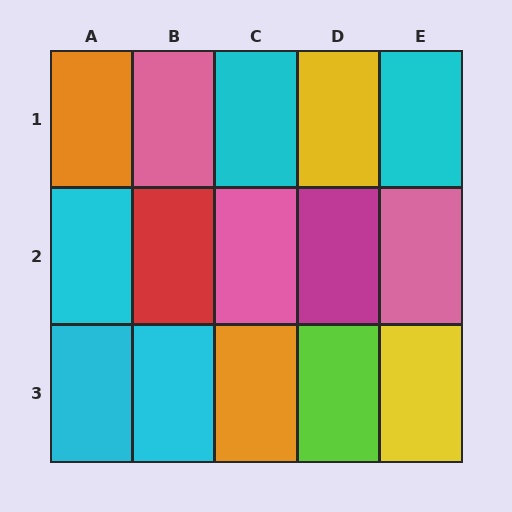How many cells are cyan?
5 cells are cyan.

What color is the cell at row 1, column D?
Yellow.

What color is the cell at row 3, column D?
Lime.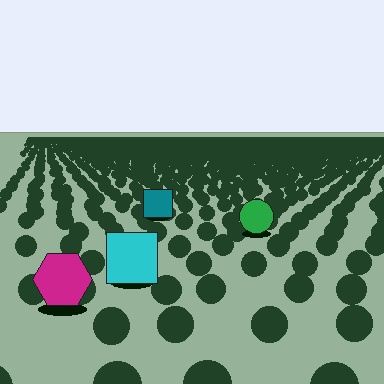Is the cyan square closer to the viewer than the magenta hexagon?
No. The magenta hexagon is closer — you can tell from the texture gradient: the ground texture is coarser near it.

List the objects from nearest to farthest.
From nearest to farthest: the magenta hexagon, the cyan square, the green circle, the teal square.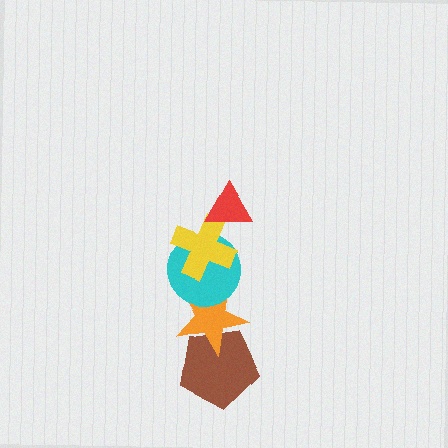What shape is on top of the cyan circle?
The yellow cross is on top of the cyan circle.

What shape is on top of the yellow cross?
The red triangle is on top of the yellow cross.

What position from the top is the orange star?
The orange star is 4th from the top.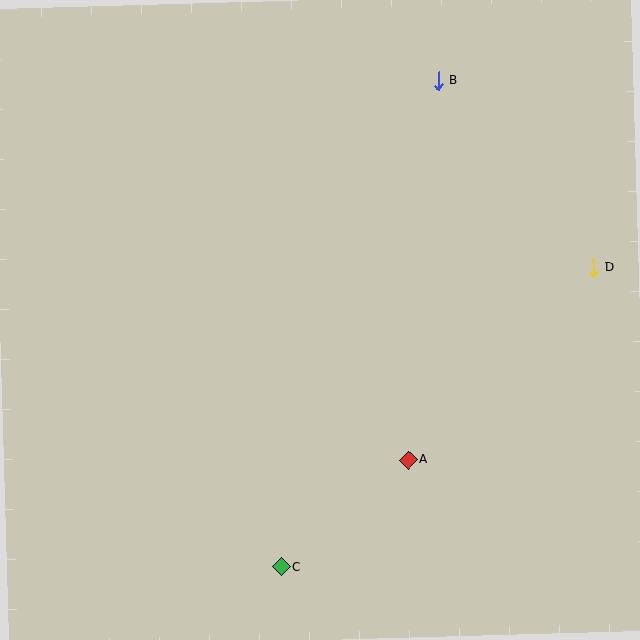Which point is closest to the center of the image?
Point A at (408, 460) is closest to the center.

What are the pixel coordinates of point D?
Point D is at (593, 267).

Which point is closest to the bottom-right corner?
Point A is closest to the bottom-right corner.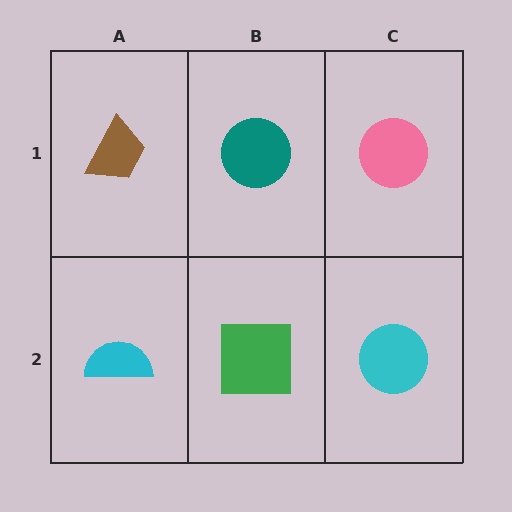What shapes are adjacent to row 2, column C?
A pink circle (row 1, column C), a green square (row 2, column B).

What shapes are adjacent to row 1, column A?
A cyan semicircle (row 2, column A), a teal circle (row 1, column B).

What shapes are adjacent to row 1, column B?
A green square (row 2, column B), a brown trapezoid (row 1, column A), a pink circle (row 1, column C).